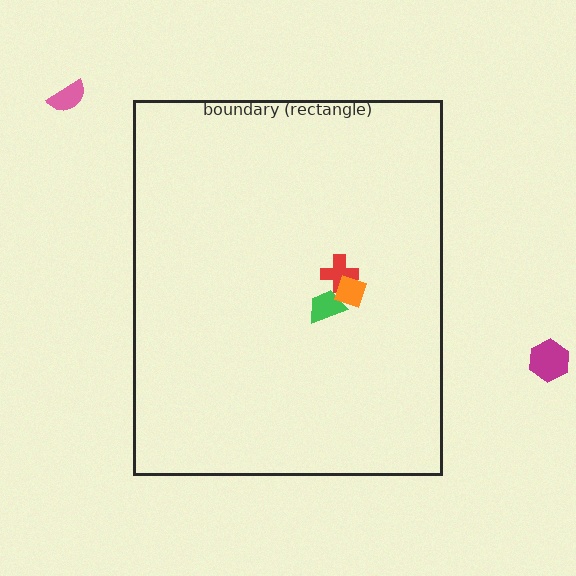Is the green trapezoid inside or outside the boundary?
Inside.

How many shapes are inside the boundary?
3 inside, 2 outside.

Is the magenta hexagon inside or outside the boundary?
Outside.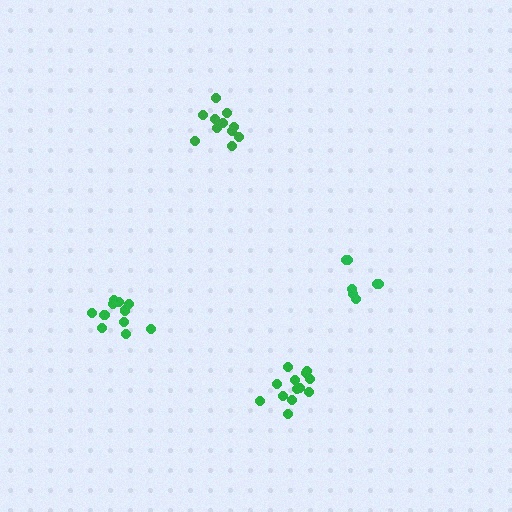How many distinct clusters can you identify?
There are 4 distinct clusters.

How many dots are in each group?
Group 1: 11 dots, Group 2: 7 dots, Group 3: 13 dots, Group 4: 13 dots (44 total).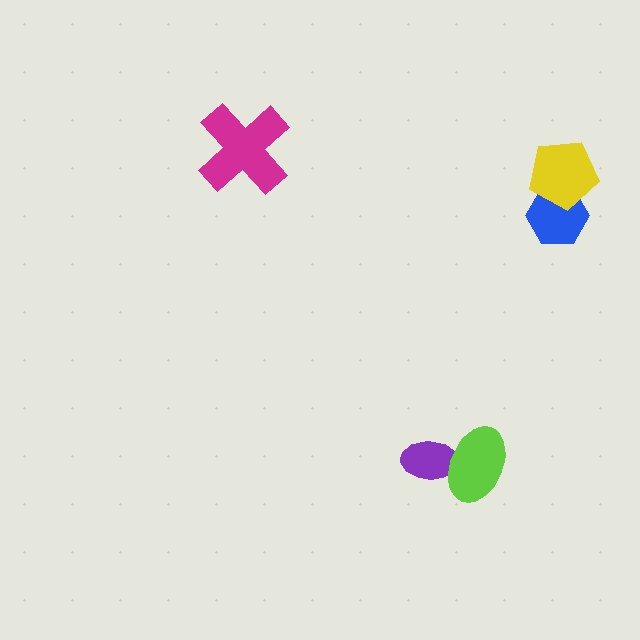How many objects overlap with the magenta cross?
0 objects overlap with the magenta cross.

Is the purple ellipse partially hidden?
Yes, it is partially covered by another shape.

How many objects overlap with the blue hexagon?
1 object overlaps with the blue hexagon.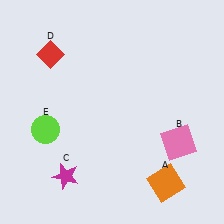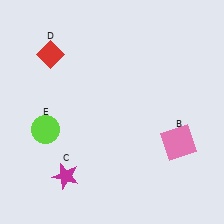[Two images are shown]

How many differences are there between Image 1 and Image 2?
There is 1 difference between the two images.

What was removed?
The orange square (A) was removed in Image 2.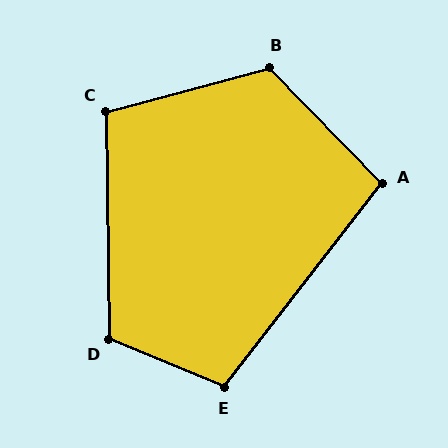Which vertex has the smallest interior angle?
A, at approximately 98 degrees.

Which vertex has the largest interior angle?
B, at approximately 119 degrees.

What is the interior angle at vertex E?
Approximately 105 degrees (obtuse).